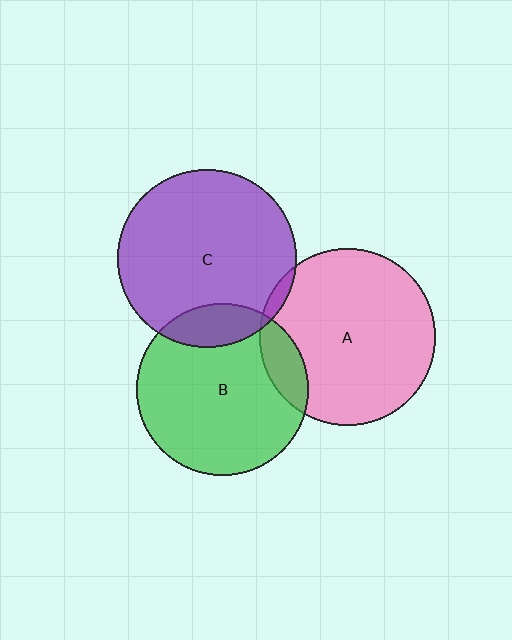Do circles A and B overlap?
Yes.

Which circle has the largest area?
Circle C (purple).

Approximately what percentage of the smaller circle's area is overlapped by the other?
Approximately 15%.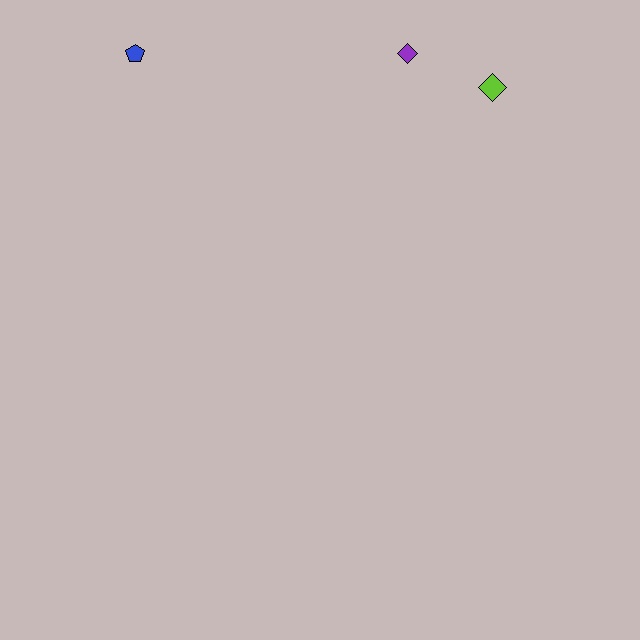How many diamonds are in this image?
There are 2 diamonds.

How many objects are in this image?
There are 3 objects.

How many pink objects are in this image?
There are no pink objects.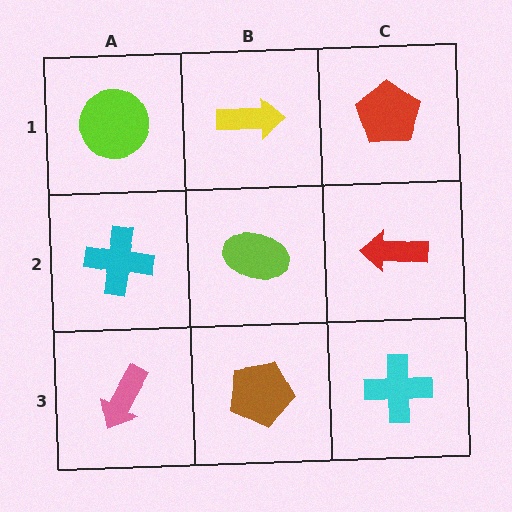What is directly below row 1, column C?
A red arrow.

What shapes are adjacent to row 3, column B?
A lime ellipse (row 2, column B), a pink arrow (row 3, column A), a cyan cross (row 3, column C).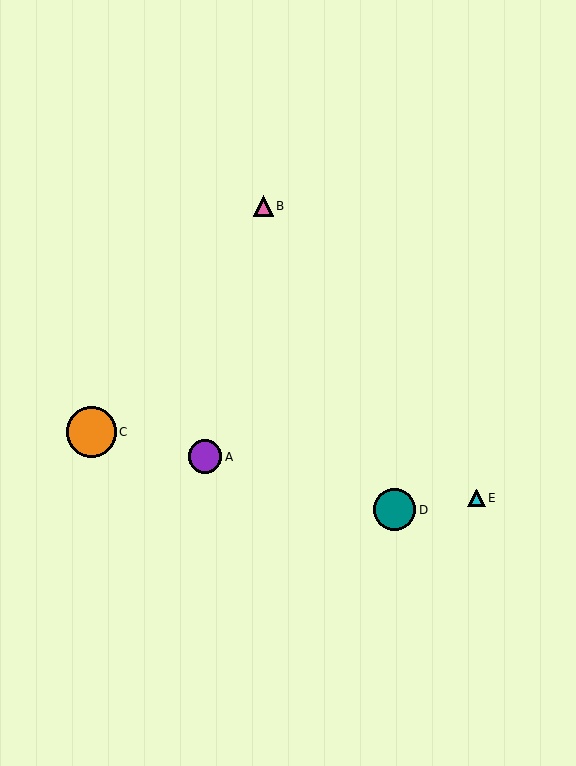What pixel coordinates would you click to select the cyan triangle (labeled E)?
Click at (476, 498) to select the cyan triangle E.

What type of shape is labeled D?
Shape D is a teal circle.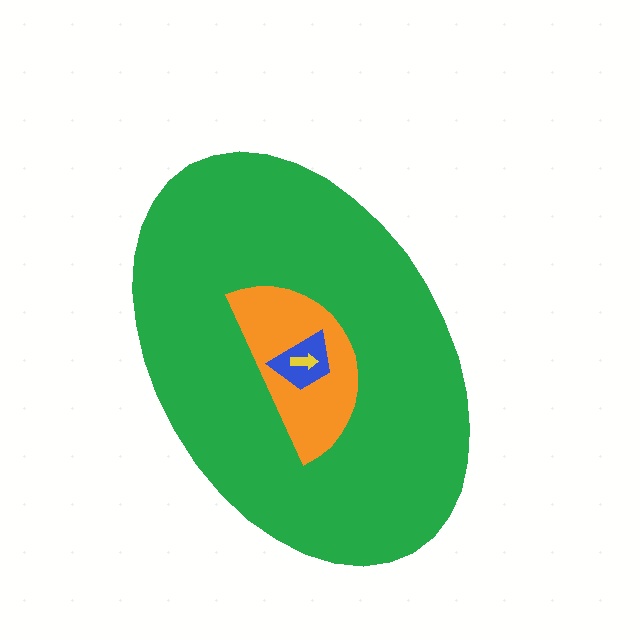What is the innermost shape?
The yellow arrow.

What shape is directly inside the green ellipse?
The orange semicircle.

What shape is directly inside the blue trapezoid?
The yellow arrow.